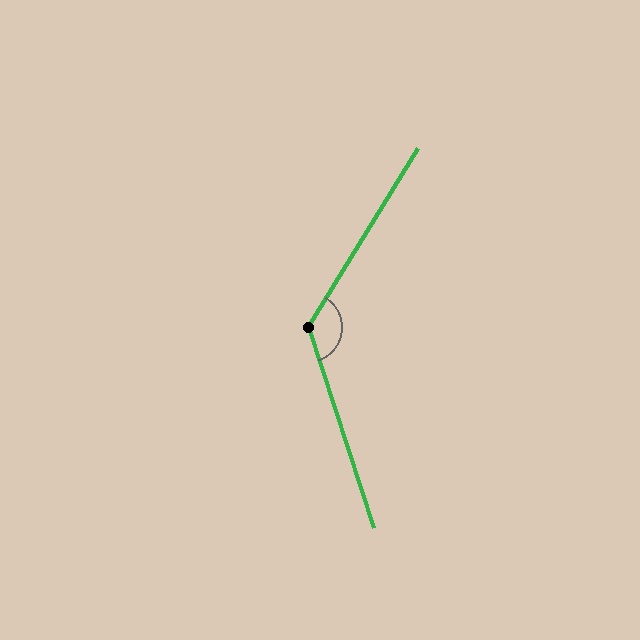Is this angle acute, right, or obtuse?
It is obtuse.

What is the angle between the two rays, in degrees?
Approximately 130 degrees.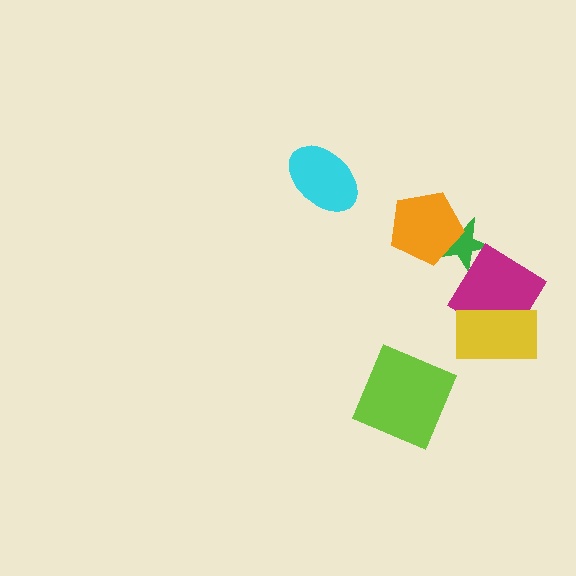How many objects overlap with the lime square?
0 objects overlap with the lime square.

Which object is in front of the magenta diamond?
The yellow rectangle is in front of the magenta diamond.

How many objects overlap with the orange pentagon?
1 object overlaps with the orange pentagon.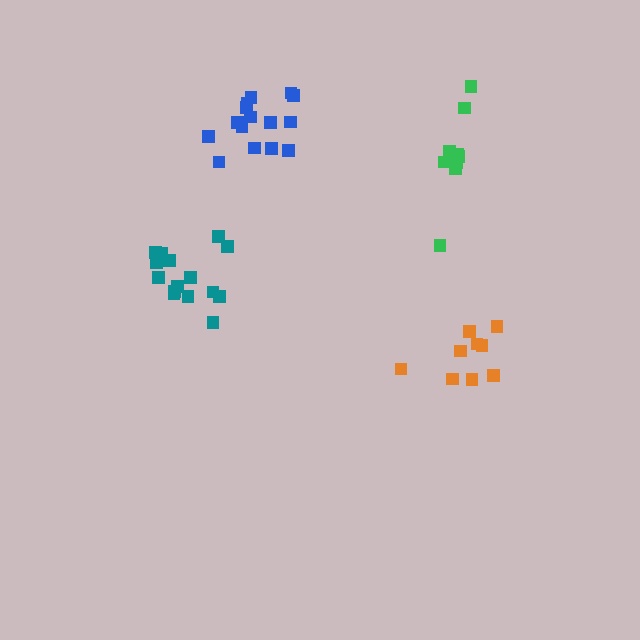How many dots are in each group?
Group 1: 15 dots, Group 2: 15 dots, Group 3: 9 dots, Group 4: 9 dots (48 total).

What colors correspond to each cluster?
The clusters are colored: teal, blue, orange, green.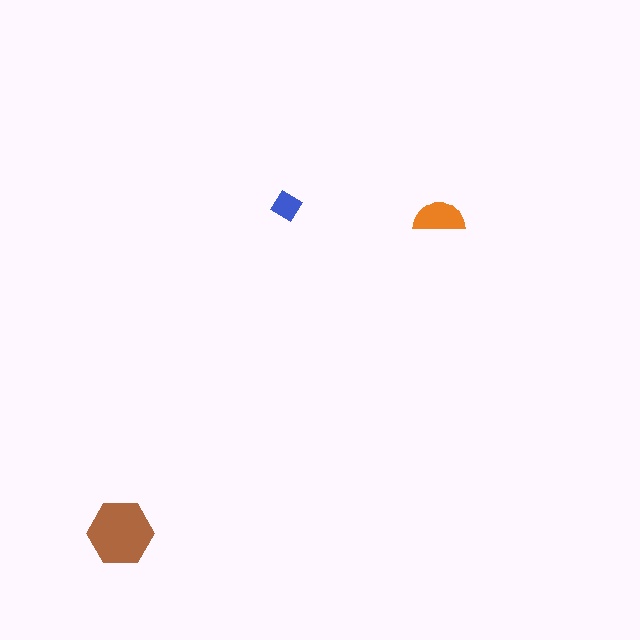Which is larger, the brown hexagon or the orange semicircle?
The brown hexagon.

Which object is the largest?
The brown hexagon.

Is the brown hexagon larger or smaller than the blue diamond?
Larger.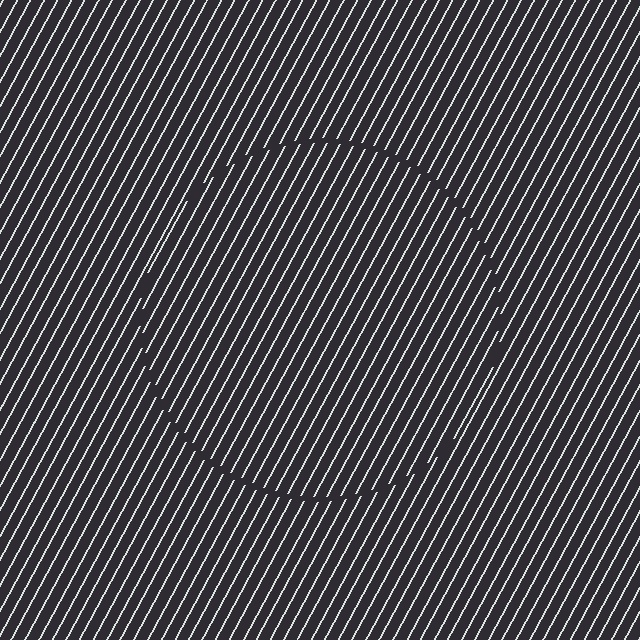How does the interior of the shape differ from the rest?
The interior of the shape contains the same grating, shifted by half a period — the contour is defined by the phase discontinuity where line-ends from the inner and outer gratings abut.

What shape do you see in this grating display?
An illusory circle. The interior of the shape contains the same grating, shifted by half a period — the contour is defined by the phase discontinuity where line-ends from the inner and outer gratings abut.